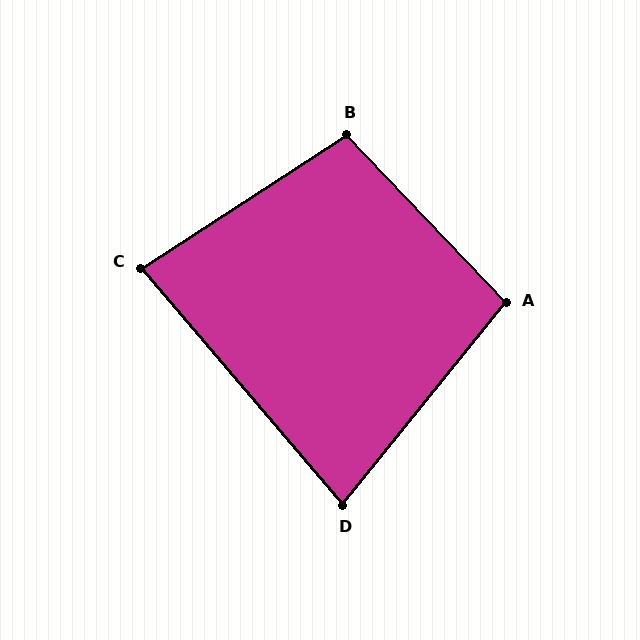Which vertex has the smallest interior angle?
D, at approximately 79 degrees.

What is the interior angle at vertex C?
Approximately 83 degrees (acute).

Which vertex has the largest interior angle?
B, at approximately 101 degrees.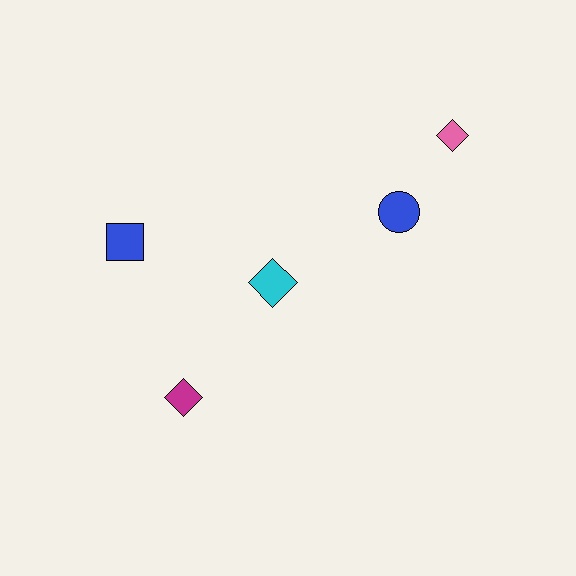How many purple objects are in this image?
There are no purple objects.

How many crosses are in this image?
There are no crosses.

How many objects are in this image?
There are 5 objects.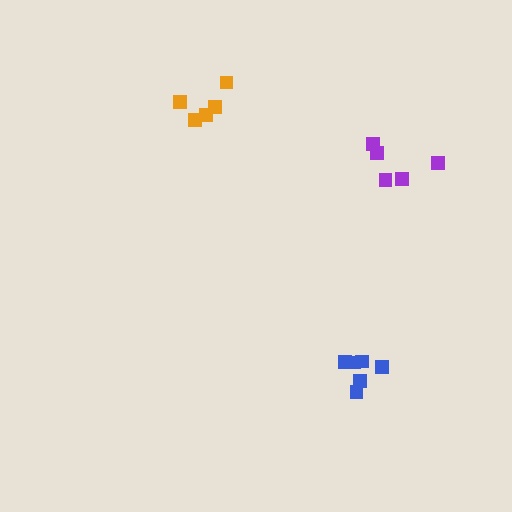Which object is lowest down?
The blue cluster is bottommost.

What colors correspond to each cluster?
The clusters are colored: blue, orange, purple.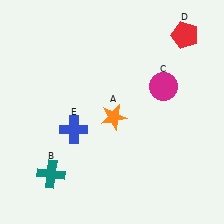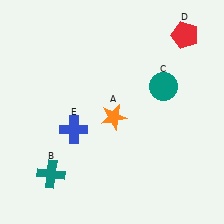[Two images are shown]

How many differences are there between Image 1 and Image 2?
There is 1 difference between the two images.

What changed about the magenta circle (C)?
In Image 1, C is magenta. In Image 2, it changed to teal.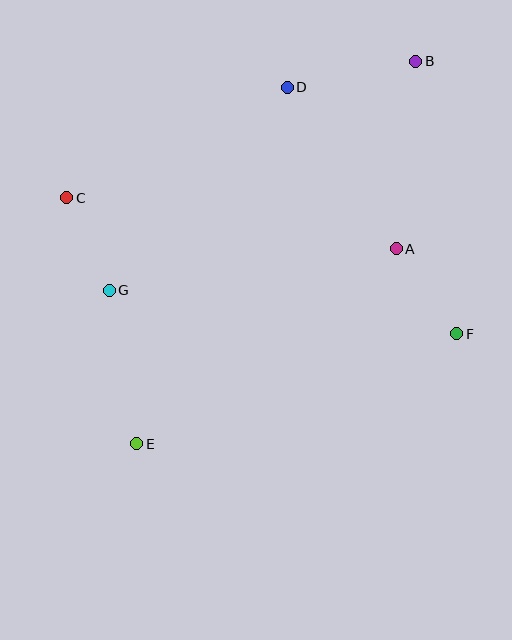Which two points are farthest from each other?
Points B and E are farthest from each other.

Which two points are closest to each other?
Points C and G are closest to each other.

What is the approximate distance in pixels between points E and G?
The distance between E and G is approximately 156 pixels.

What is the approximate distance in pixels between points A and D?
The distance between A and D is approximately 195 pixels.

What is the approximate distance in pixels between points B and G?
The distance between B and G is approximately 383 pixels.